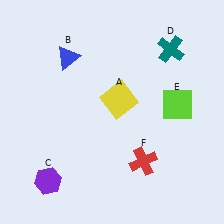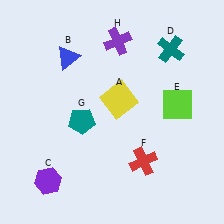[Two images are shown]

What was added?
A teal pentagon (G), a purple cross (H) were added in Image 2.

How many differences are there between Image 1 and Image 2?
There are 2 differences between the two images.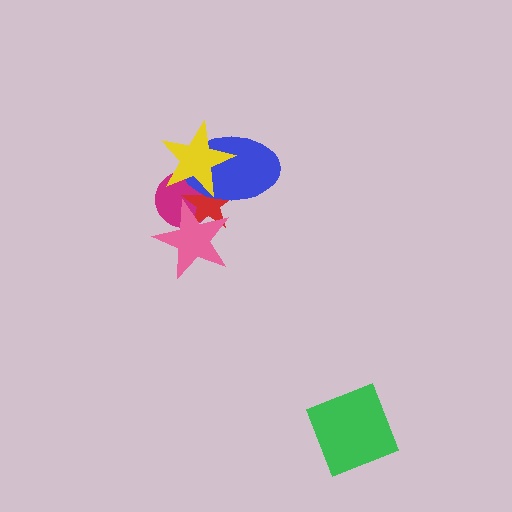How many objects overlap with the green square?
0 objects overlap with the green square.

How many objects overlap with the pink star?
3 objects overlap with the pink star.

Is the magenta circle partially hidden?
Yes, it is partially covered by another shape.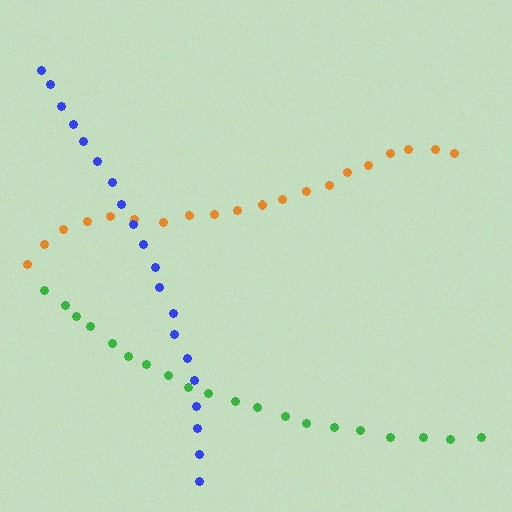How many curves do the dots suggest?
There are 3 distinct paths.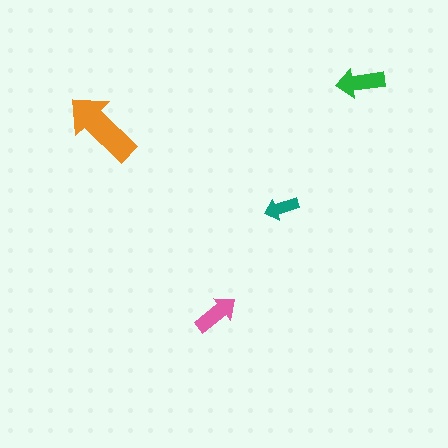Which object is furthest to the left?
The orange arrow is leftmost.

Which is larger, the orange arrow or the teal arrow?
The orange one.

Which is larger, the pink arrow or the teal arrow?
The pink one.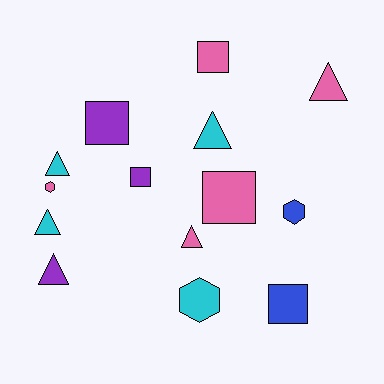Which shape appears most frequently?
Triangle, with 6 objects.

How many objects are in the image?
There are 14 objects.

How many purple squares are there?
There are 2 purple squares.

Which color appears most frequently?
Pink, with 5 objects.